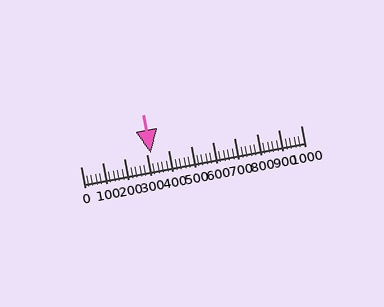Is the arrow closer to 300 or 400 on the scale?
The arrow is closer to 300.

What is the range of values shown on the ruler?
The ruler shows values from 0 to 1000.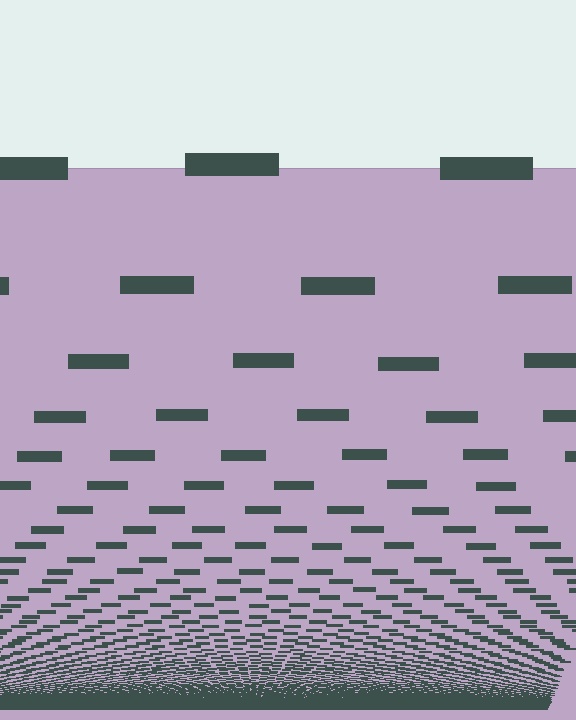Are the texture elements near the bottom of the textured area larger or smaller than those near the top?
Smaller. The gradient is inverted — elements near the bottom are smaller and denser.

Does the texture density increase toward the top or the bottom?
Density increases toward the bottom.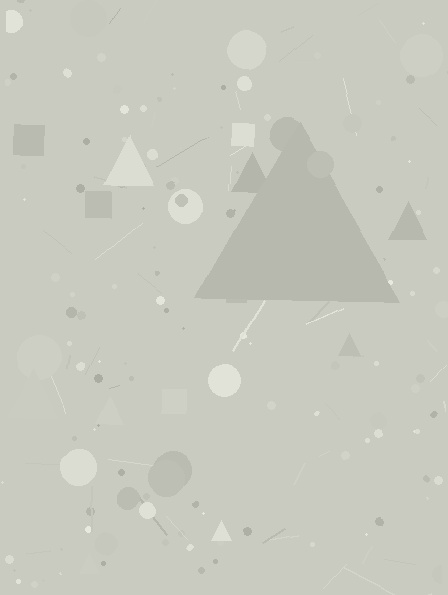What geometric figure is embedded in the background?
A triangle is embedded in the background.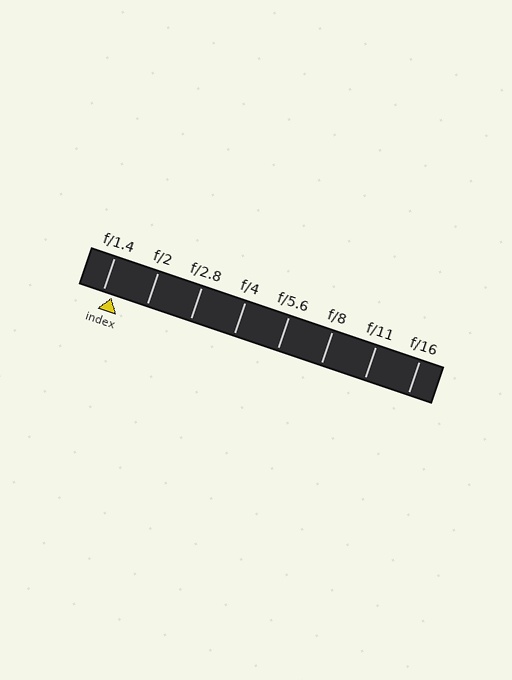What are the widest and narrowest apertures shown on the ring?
The widest aperture shown is f/1.4 and the narrowest is f/16.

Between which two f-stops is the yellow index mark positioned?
The index mark is between f/1.4 and f/2.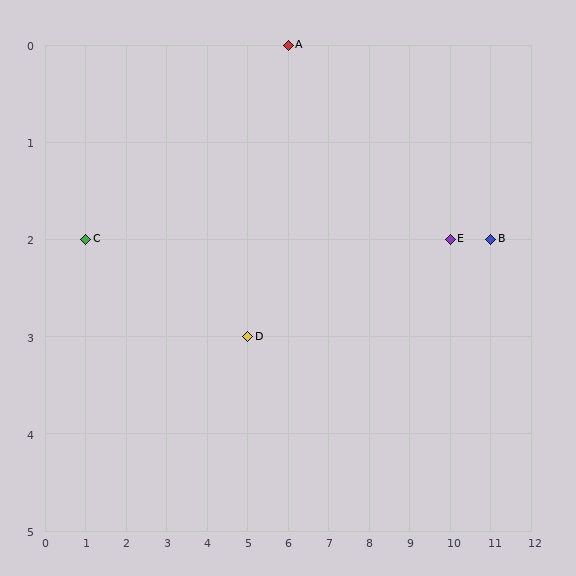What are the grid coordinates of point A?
Point A is at grid coordinates (6, 0).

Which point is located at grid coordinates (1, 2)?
Point C is at (1, 2).